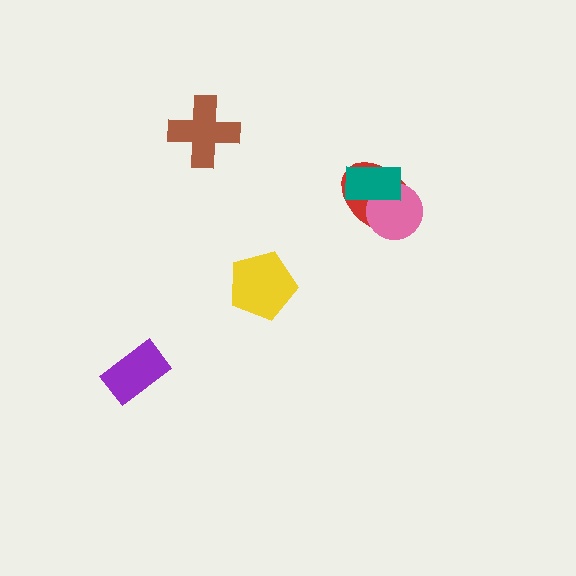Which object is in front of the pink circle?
The teal rectangle is in front of the pink circle.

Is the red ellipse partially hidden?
Yes, it is partially covered by another shape.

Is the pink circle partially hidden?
Yes, it is partially covered by another shape.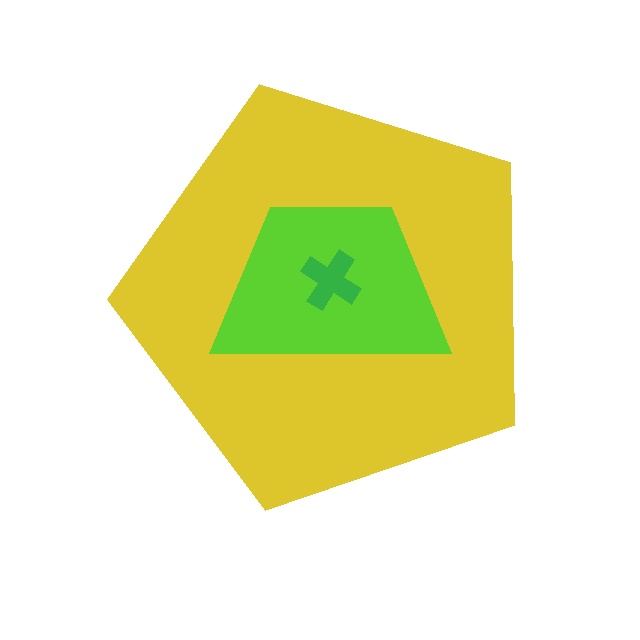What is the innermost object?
The green cross.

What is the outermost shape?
The yellow pentagon.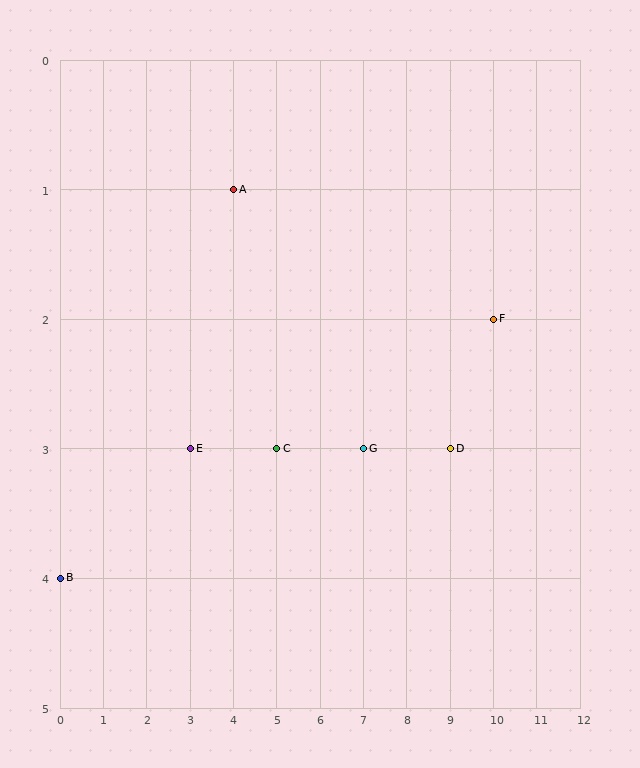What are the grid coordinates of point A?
Point A is at grid coordinates (4, 1).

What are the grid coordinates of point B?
Point B is at grid coordinates (0, 4).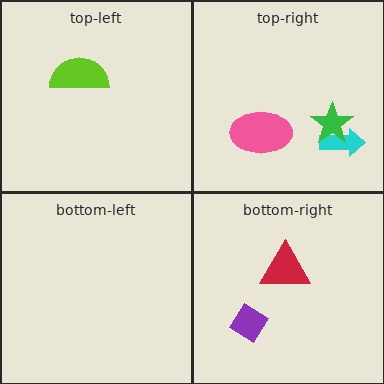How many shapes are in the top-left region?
1.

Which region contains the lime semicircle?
The top-left region.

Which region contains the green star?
The top-right region.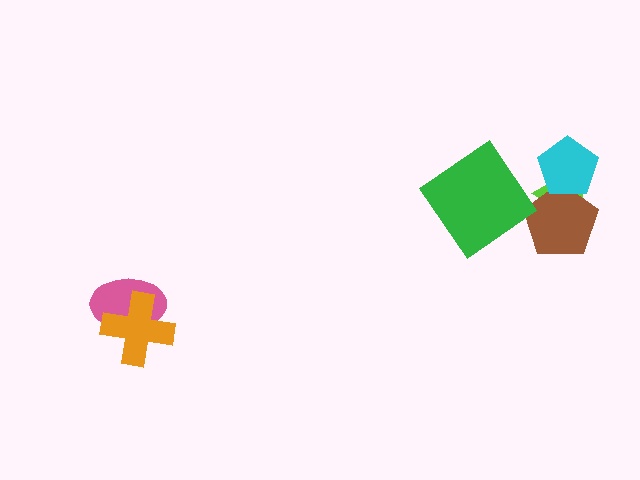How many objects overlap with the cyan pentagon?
2 objects overlap with the cyan pentagon.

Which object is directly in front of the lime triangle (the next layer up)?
The brown pentagon is directly in front of the lime triangle.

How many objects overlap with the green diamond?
0 objects overlap with the green diamond.